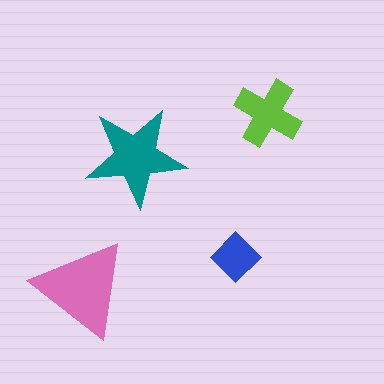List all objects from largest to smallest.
The pink triangle, the teal star, the lime cross, the blue diamond.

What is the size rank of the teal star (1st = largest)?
2nd.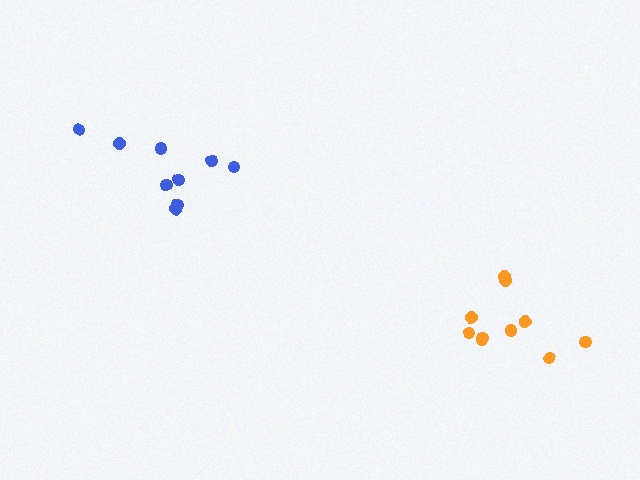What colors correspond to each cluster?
The clusters are colored: blue, orange.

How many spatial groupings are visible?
There are 2 spatial groupings.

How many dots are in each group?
Group 1: 9 dots, Group 2: 10 dots (19 total).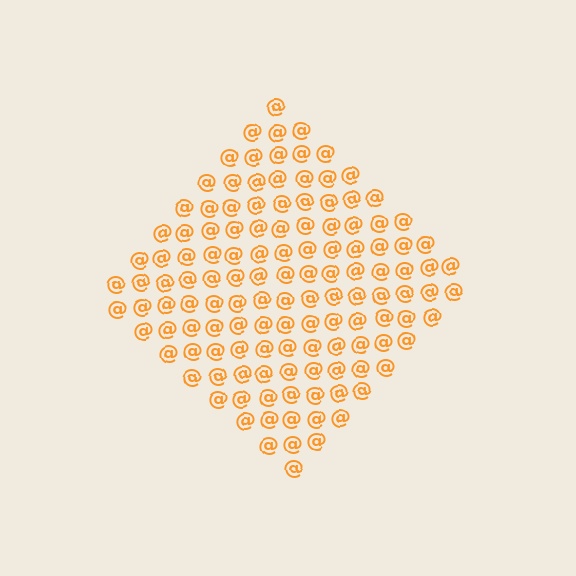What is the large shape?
The large shape is a diamond.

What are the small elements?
The small elements are at signs.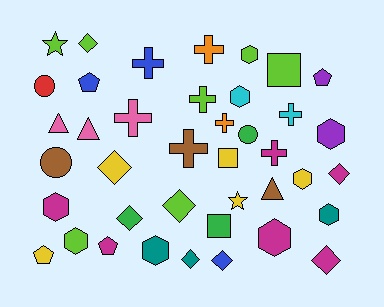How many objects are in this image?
There are 40 objects.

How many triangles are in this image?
There are 3 triangles.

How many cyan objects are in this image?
There are 2 cyan objects.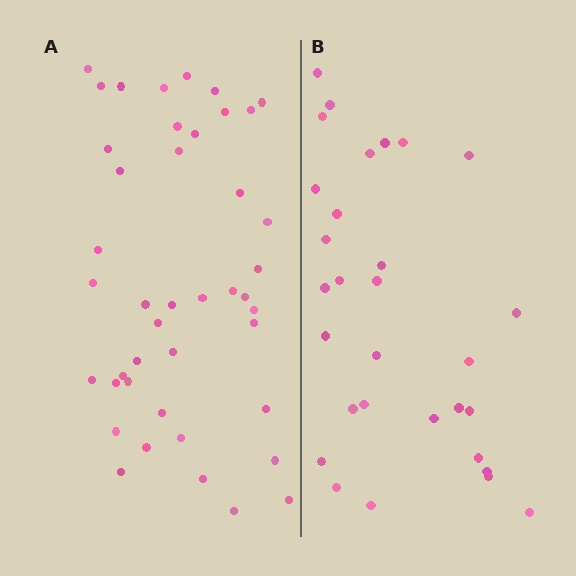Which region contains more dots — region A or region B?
Region A (the left region) has more dots.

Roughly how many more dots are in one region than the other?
Region A has approximately 15 more dots than region B.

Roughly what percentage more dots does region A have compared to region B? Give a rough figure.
About 45% more.